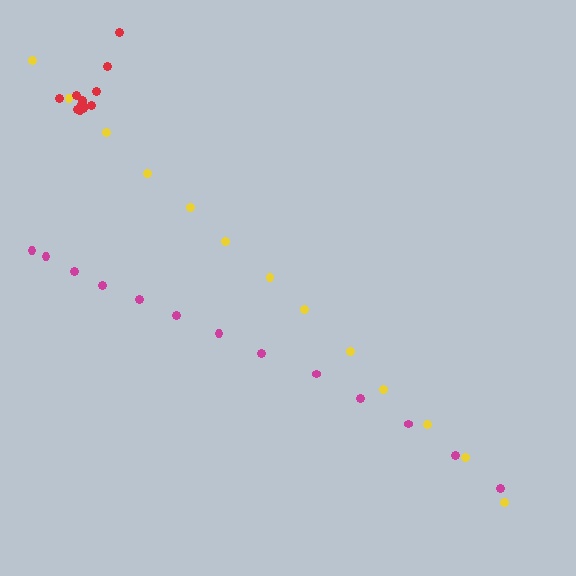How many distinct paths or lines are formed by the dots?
There are 3 distinct paths.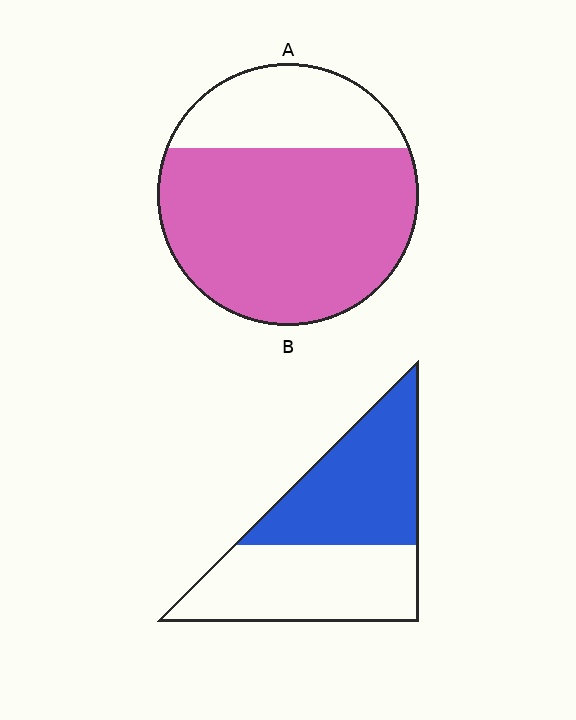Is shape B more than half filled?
Roughly half.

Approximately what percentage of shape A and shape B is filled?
A is approximately 70% and B is approximately 50%.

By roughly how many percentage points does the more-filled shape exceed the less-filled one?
By roughly 20 percentage points (A over B).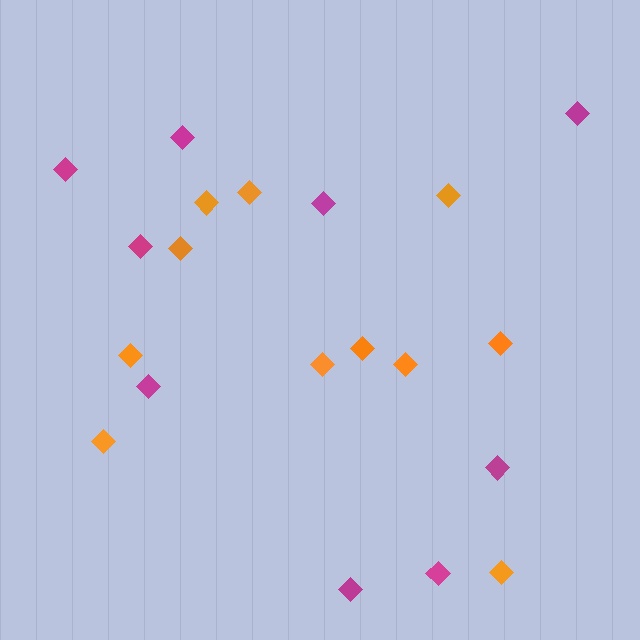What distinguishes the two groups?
There are 2 groups: one group of orange diamonds (11) and one group of magenta diamonds (9).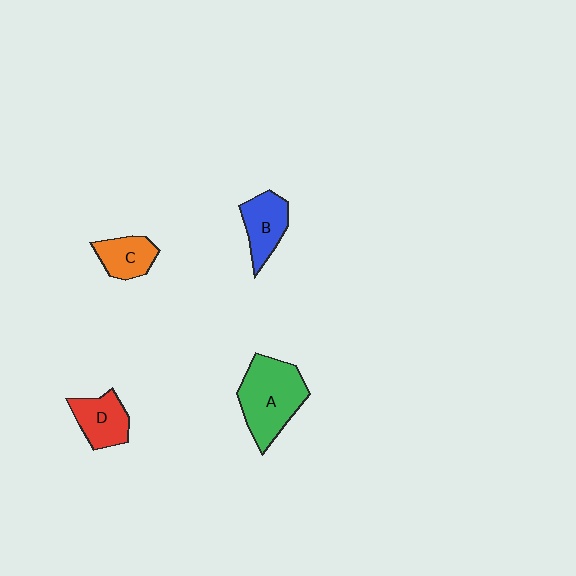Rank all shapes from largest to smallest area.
From largest to smallest: A (green), B (blue), D (red), C (orange).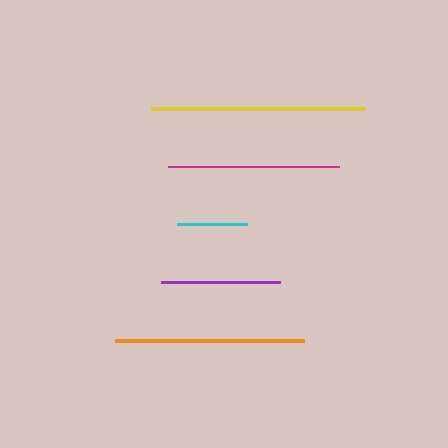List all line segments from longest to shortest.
From longest to shortest: yellow, orange, magenta, purple, cyan.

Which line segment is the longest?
The yellow line is the longest at approximately 215 pixels.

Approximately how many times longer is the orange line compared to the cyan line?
The orange line is approximately 2.7 times the length of the cyan line.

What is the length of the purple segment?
The purple segment is approximately 119 pixels long.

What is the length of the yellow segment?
The yellow segment is approximately 215 pixels long.